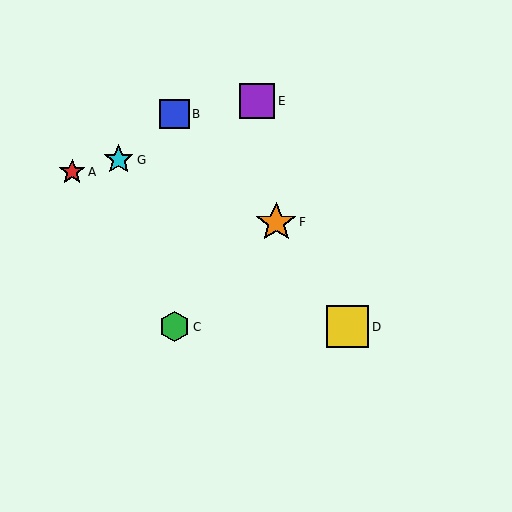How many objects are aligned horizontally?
2 objects (C, D) are aligned horizontally.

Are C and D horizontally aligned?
Yes, both are at y≈327.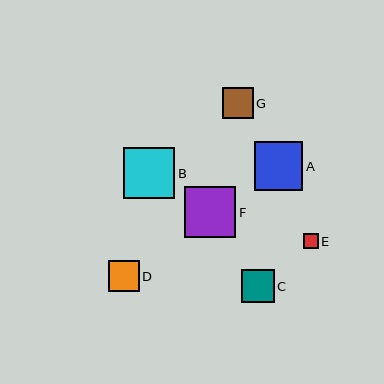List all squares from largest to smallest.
From largest to smallest: B, F, A, C, G, D, E.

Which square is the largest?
Square B is the largest with a size of approximately 51 pixels.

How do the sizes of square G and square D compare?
Square G and square D are approximately the same size.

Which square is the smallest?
Square E is the smallest with a size of approximately 15 pixels.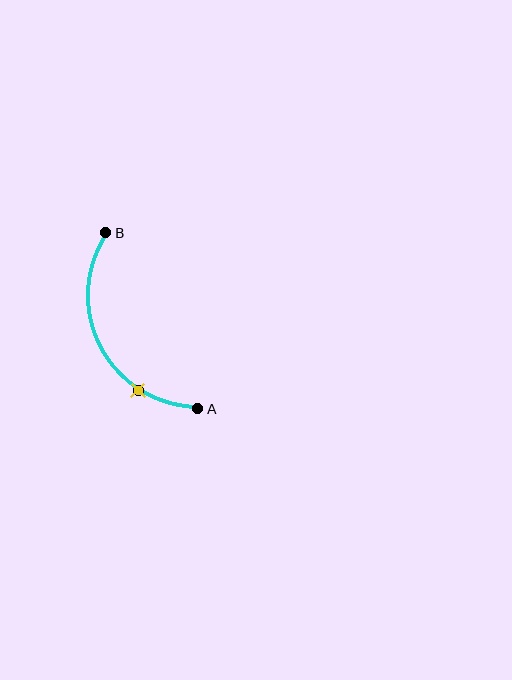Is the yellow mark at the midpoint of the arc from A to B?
No. The yellow mark lies on the arc but is closer to endpoint A. The arc midpoint would be at the point on the curve equidistant along the arc from both A and B.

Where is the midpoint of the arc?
The arc midpoint is the point on the curve farthest from the straight line joining A and B. It sits to the left of that line.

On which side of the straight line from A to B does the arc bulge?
The arc bulges to the left of the straight line connecting A and B.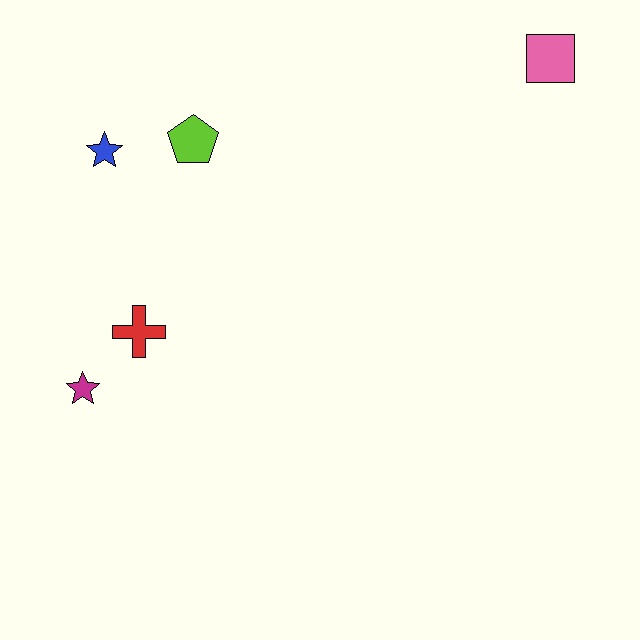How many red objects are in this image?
There is 1 red object.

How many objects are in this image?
There are 5 objects.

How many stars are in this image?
There are 2 stars.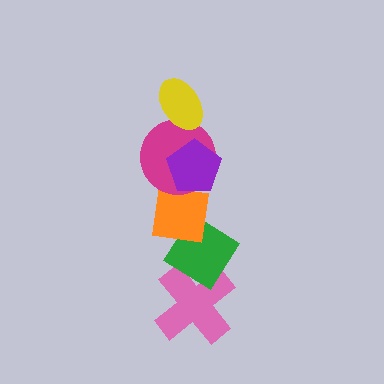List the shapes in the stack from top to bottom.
From top to bottom: the yellow ellipse, the purple pentagon, the magenta circle, the orange square, the green diamond, the pink cross.